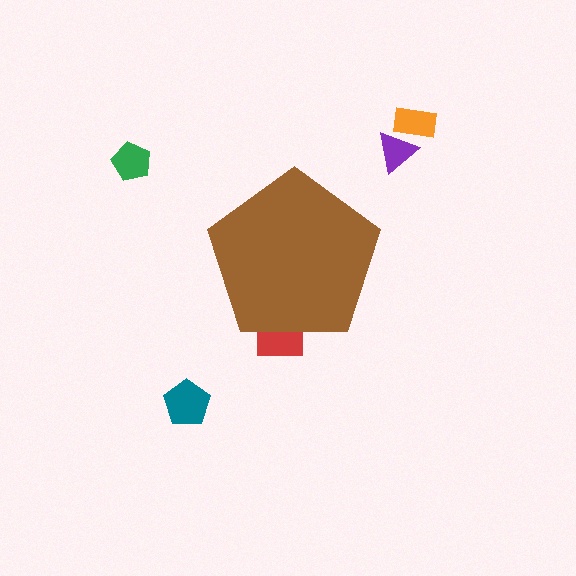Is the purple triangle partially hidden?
No, the purple triangle is fully visible.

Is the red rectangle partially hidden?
Yes, the red rectangle is partially hidden behind the brown pentagon.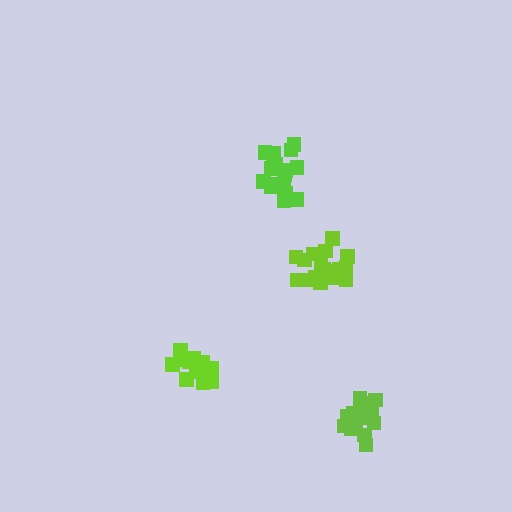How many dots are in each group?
Group 1: 16 dots, Group 2: 20 dots, Group 3: 15 dots, Group 4: 20 dots (71 total).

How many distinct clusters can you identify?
There are 4 distinct clusters.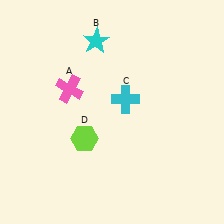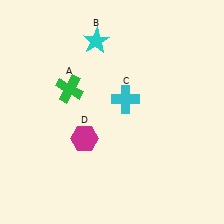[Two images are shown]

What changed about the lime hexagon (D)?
In Image 1, D is lime. In Image 2, it changed to magenta.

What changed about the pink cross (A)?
In Image 1, A is pink. In Image 2, it changed to green.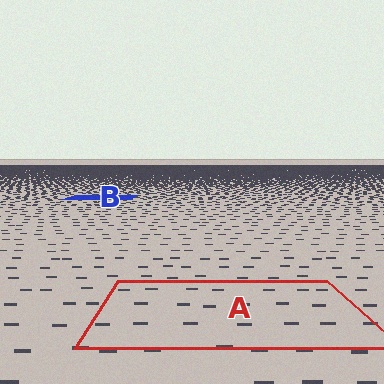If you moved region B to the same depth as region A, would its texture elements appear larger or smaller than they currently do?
They would appear larger. At a closer depth, the same texture elements are projected at a bigger on-screen size.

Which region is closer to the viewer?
Region A is closer. The texture elements there are larger and more spread out.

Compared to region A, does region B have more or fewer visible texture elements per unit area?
Region B has more texture elements per unit area — they are packed more densely because it is farther away.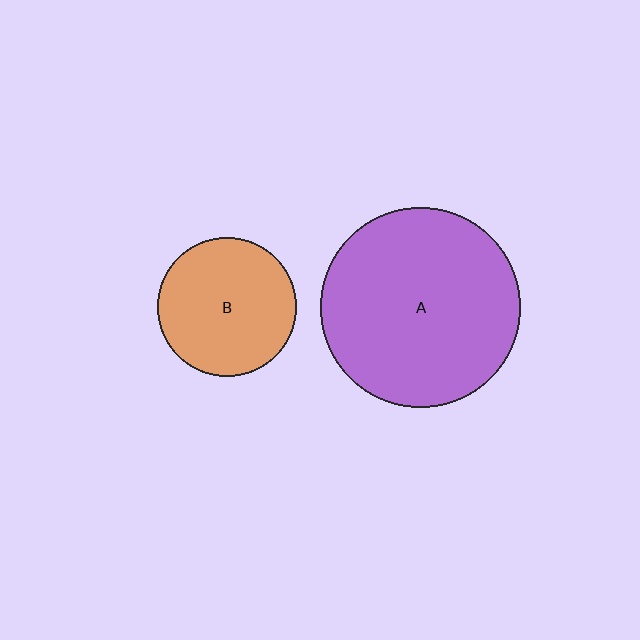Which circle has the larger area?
Circle A (purple).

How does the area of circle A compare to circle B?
Approximately 2.1 times.